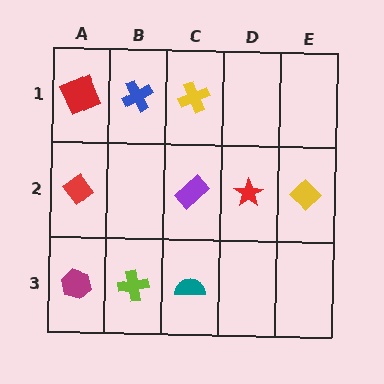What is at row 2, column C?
A purple rectangle.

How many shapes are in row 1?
3 shapes.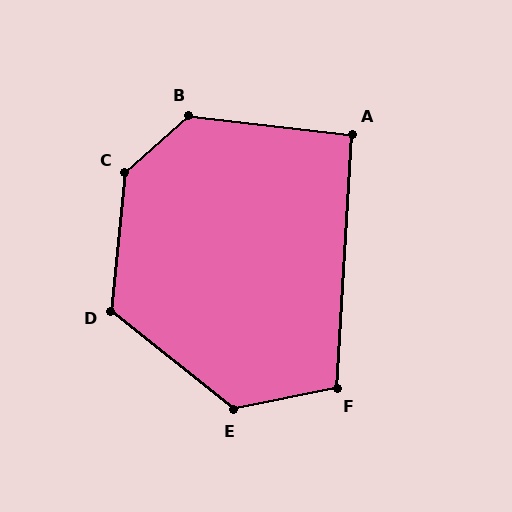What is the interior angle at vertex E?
Approximately 130 degrees (obtuse).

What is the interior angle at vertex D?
Approximately 123 degrees (obtuse).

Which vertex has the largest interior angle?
C, at approximately 137 degrees.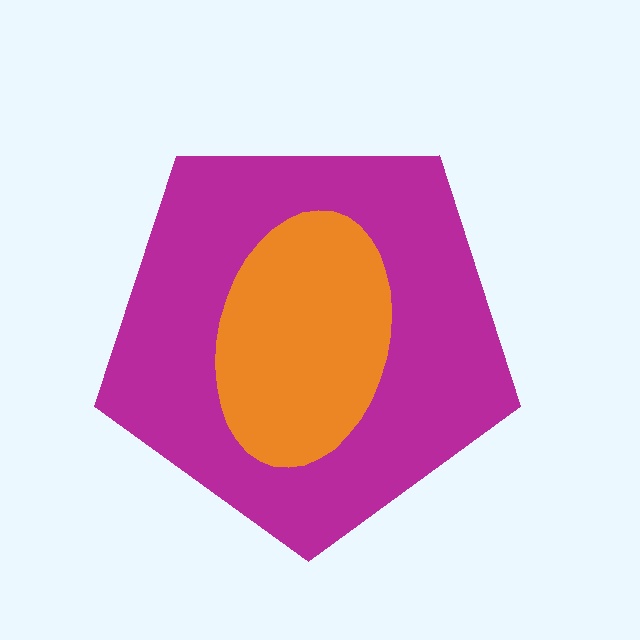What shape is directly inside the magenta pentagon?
The orange ellipse.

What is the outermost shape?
The magenta pentagon.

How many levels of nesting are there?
2.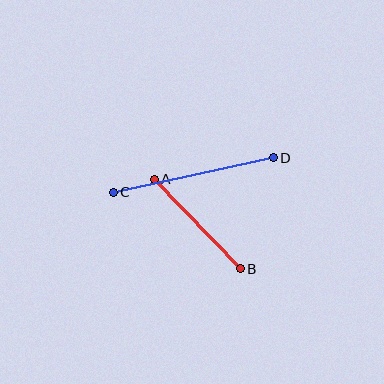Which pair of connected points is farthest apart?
Points C and D are farthest apart.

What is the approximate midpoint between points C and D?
The midpoint is at approximately (193, 175) pixels.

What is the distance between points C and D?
The distance is approximately 164 pixels.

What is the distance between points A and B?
The distance is approximately 124 pixels.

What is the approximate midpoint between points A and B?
The midpoint is at approximately (197, 224) pixels.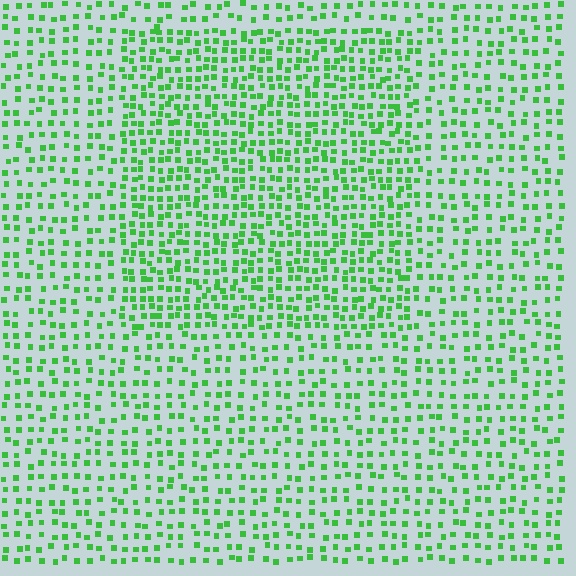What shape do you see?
I see a rectangle.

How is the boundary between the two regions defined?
The boundary is defined by a change in element density (approximately 1.6x ratio). All elements are the same color, size, and shape.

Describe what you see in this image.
The image contains small green elements arranged at two different densities. A rectangle-shaped region is visible where the elements are more densely packed than the surrounding area.